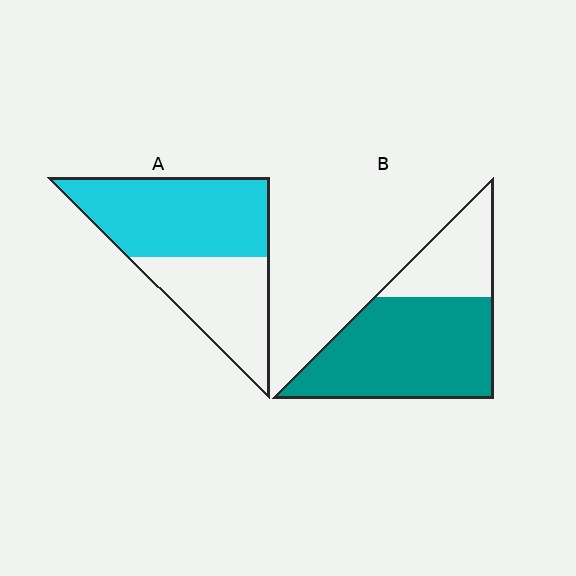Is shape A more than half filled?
Yes.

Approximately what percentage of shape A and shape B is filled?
A is approximately 60% and B is approximately 70%.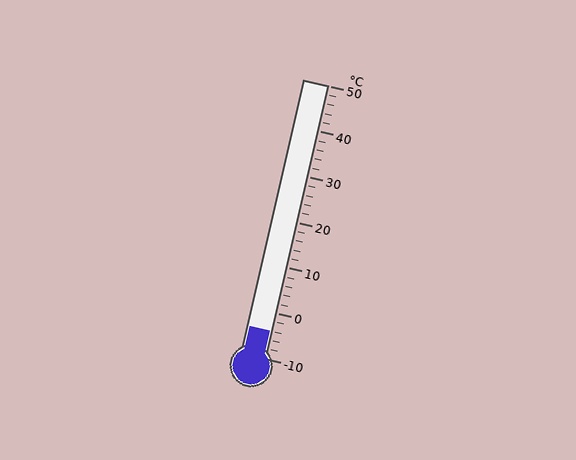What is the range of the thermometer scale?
The thermometer scale ranges from -10°C to 50°C.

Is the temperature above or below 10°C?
The temperature is below 10°C.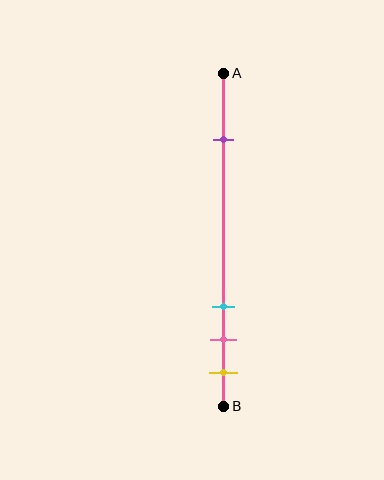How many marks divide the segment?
There are 4 marks dividing the segment.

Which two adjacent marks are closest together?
The pink and yellow marks are the closest adjacent pair.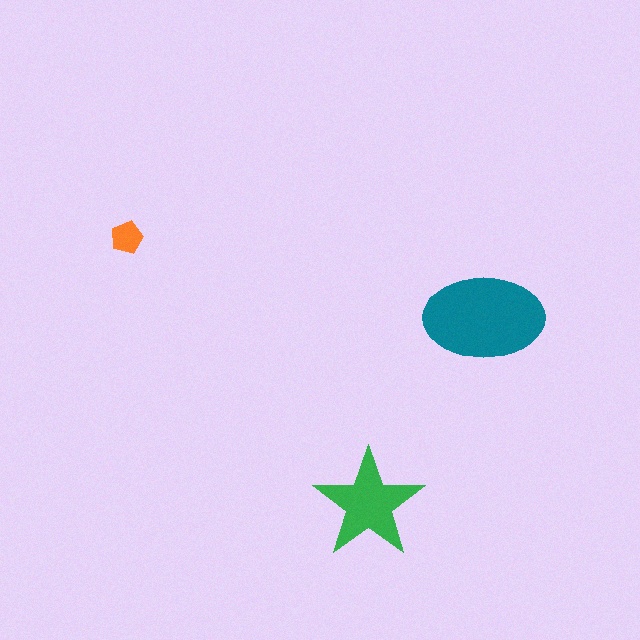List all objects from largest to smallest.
The teal ellipse, the green star, the orange pentagon.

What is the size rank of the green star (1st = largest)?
2nd.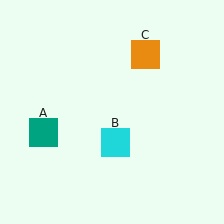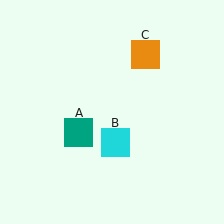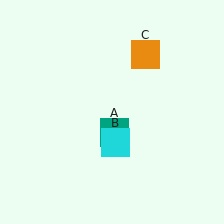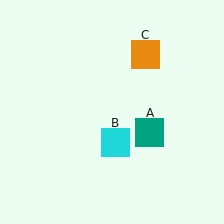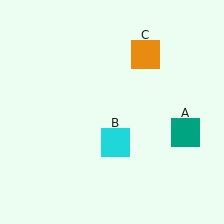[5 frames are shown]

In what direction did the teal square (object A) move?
The teal square (object A) moved right.